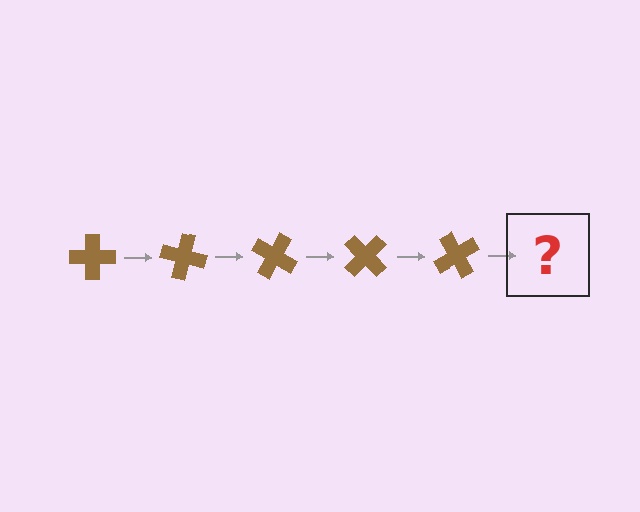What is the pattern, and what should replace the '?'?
The pattern is that the cross rotates 15 degrees each step. The '?' should be a brown cross rotated 75 degrees.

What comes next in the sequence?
The next element should be a brown cross rotated 75 degrees.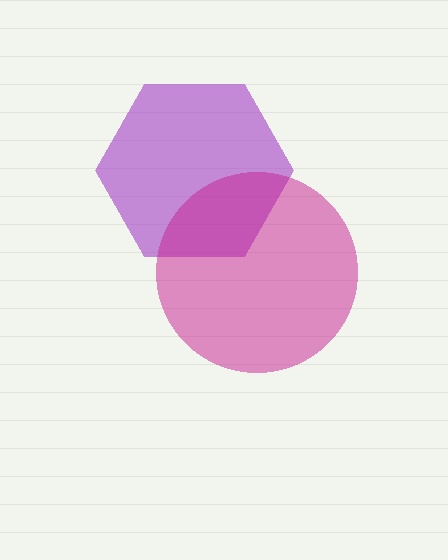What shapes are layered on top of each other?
The layered shapes are: a purple hexagon, a magenta circle.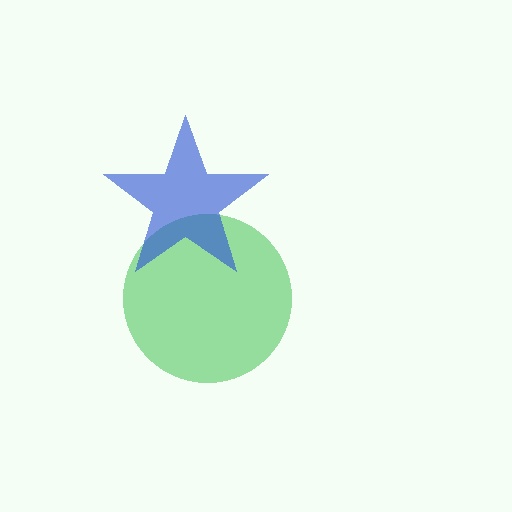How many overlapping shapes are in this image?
There are 2 overlapping shapes in the image.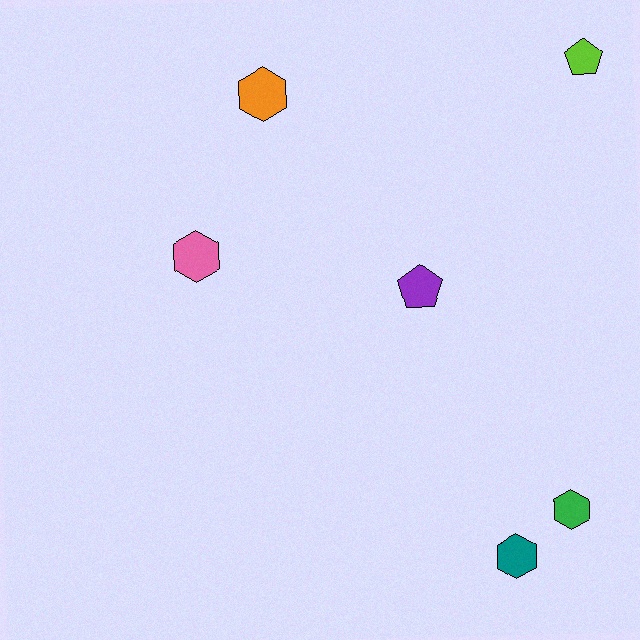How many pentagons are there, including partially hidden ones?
There are 2 pentagons.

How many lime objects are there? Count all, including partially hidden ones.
There is 1 lime object.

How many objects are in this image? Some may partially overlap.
There are 6 objects.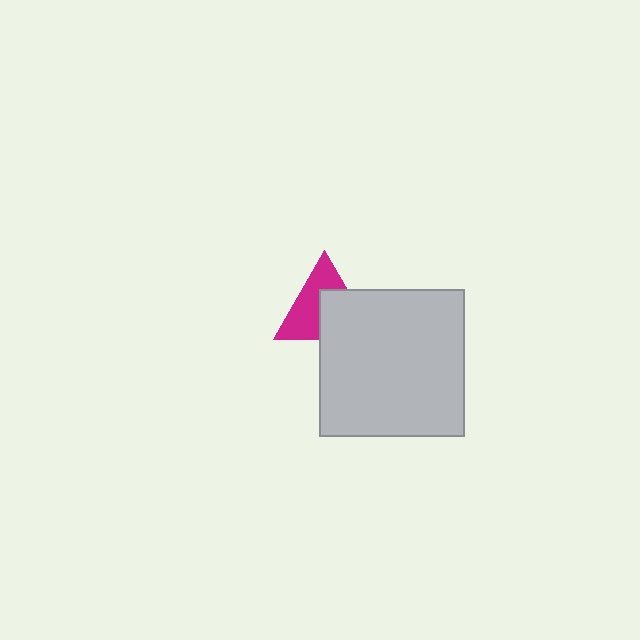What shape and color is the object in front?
The object in front is a light gray rectangle.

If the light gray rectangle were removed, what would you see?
You would see the complete magenta triangle.